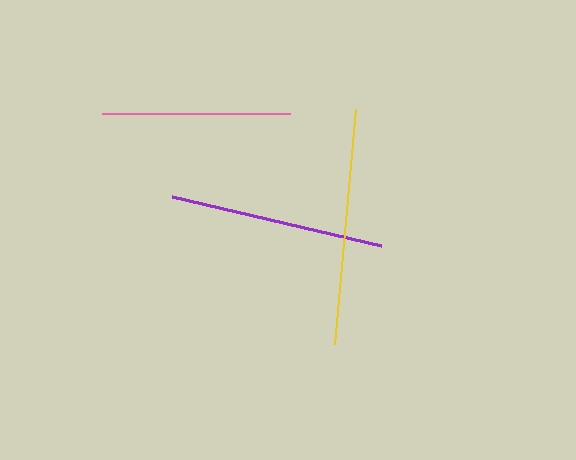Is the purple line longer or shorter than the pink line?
The purple line is longer than the pink line.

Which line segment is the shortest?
The pink line is the shortest at approximately 188 pixels.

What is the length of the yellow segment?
The yellow segment is approximately 236 pixels long.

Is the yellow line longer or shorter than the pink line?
The yellow line is longer than the pink line.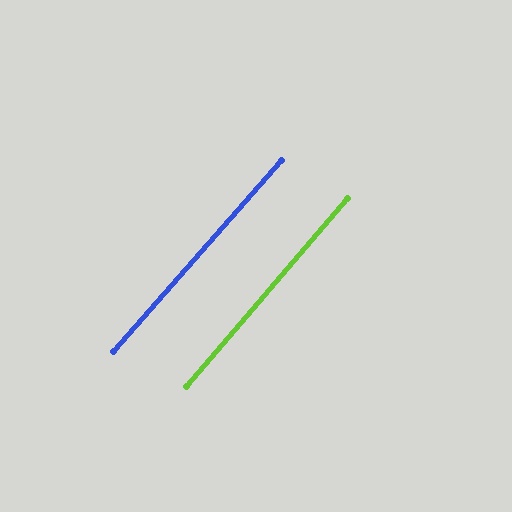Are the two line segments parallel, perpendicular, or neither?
Parallel — their directions differ by only 0.7°.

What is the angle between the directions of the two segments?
Approximately 1 degree.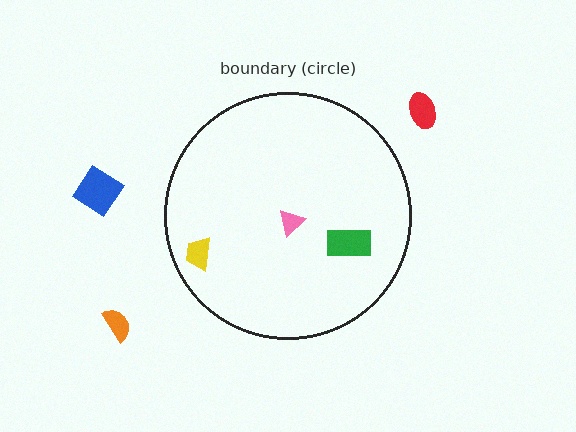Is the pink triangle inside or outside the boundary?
Inside.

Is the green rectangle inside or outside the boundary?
Inside.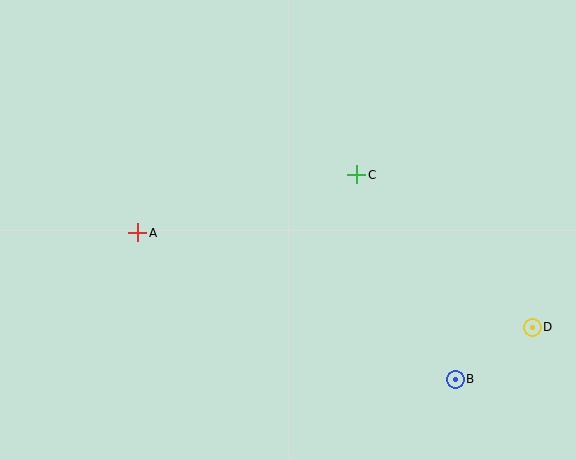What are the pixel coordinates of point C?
Point C is at (357, 175).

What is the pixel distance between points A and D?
The distance between A and D is 406 pixels.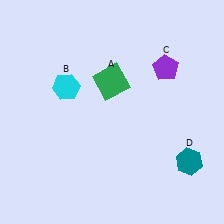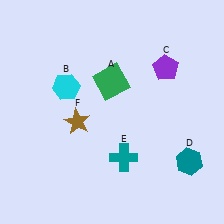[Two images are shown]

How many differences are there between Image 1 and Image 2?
There are 2 differences between the two images.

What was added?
A teal cross (E), a brown star (F) were added in Image 2.